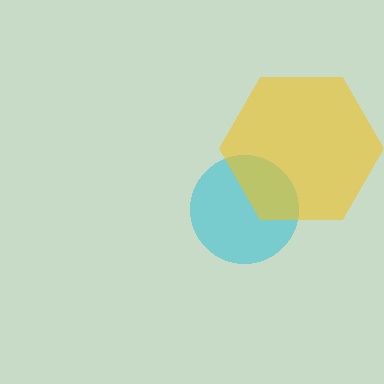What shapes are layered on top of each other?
The layered shapes are: a cyan circle, a yellow hexagon.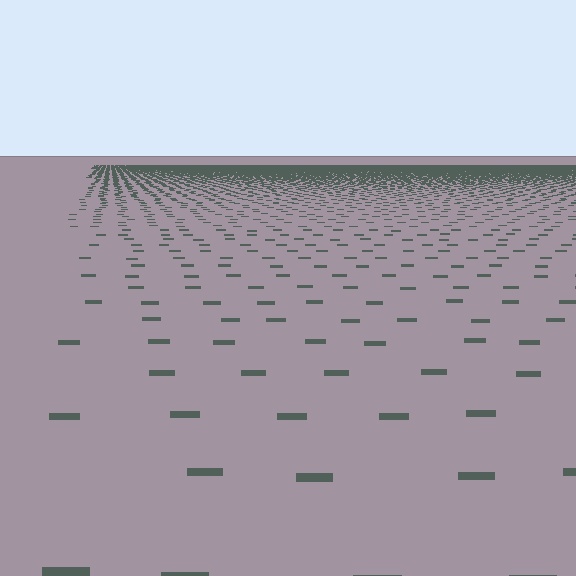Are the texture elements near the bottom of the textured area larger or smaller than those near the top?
Larger. Near the bottom, elements are closer to the viewer and appear at a bigger on-screen size.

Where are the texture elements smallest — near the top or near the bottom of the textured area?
Near the top.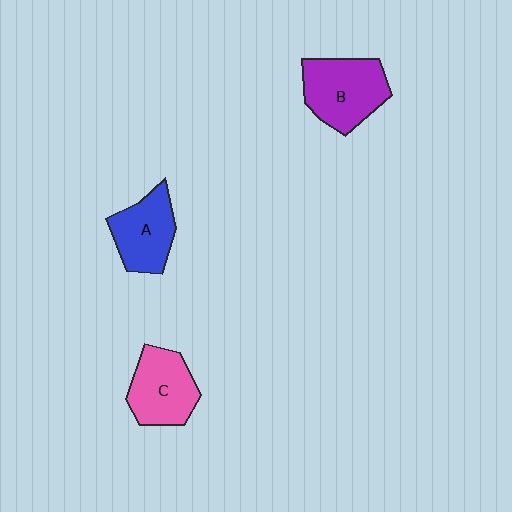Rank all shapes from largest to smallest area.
From largest to smallest: B (purple), C (pink), A (blue).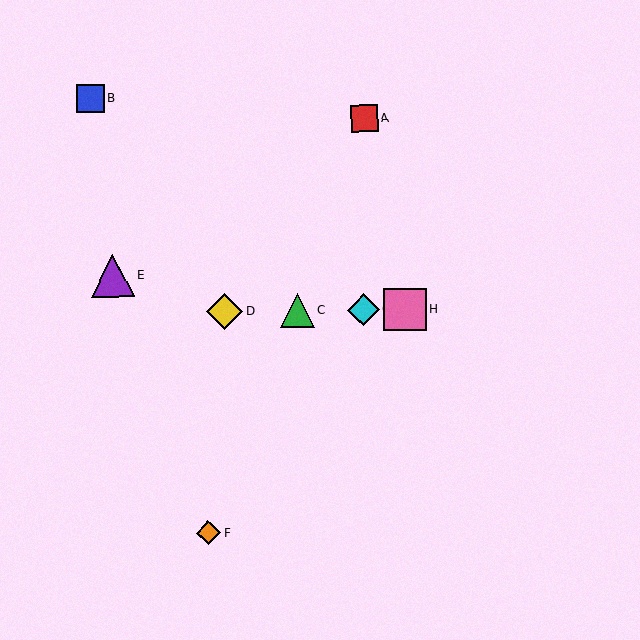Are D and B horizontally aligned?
No, D is at y≈312 and B is at y≈98.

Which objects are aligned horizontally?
Objects C, D, G, H are aligned horizontally.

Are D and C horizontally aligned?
Yes, both are at y≈312.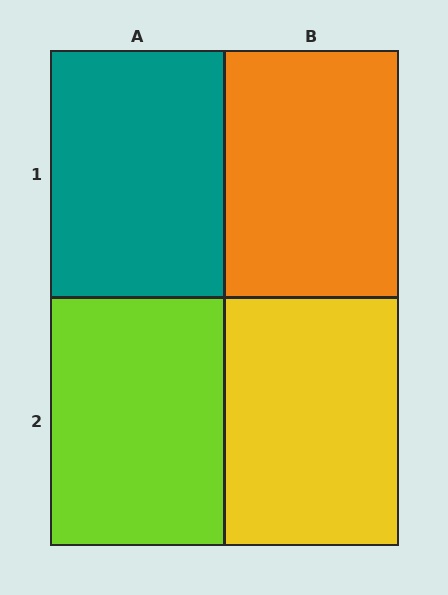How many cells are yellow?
1 cell is yellow.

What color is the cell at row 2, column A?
Lime.